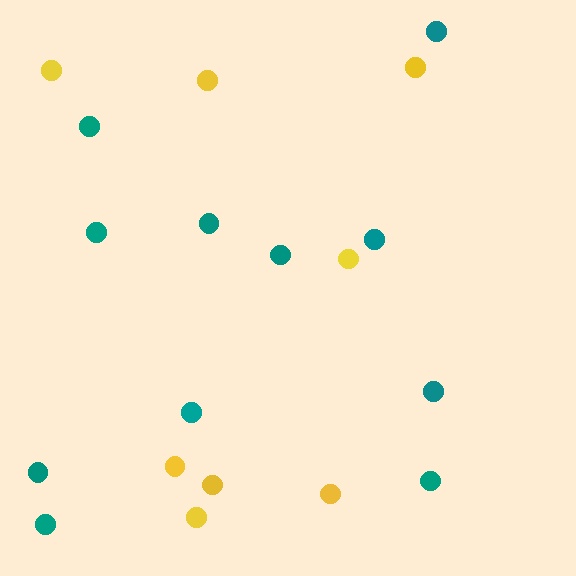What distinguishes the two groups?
There are 2 groups: one group of teal circles (11) and one group of yellow circles (8).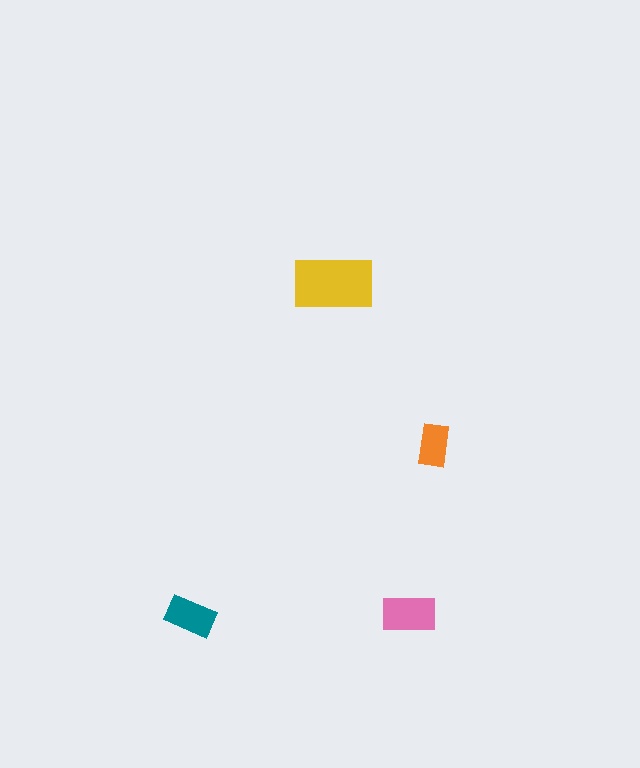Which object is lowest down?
The teal rectangle is bottommost.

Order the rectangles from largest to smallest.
the yellow one, the pink one, the teal one, the orange one.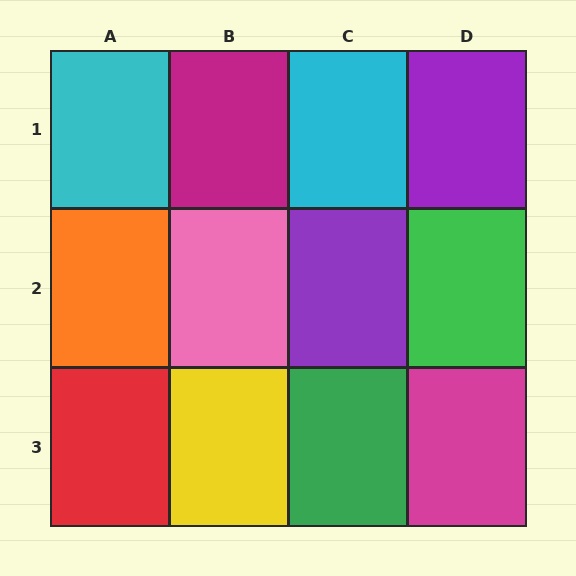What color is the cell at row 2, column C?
Purple.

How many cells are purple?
2 cells are purple.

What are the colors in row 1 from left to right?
Cyan, magenta, cyan, purple.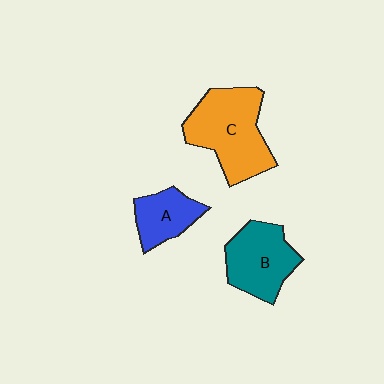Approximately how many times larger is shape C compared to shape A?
Approximately 2.0 times.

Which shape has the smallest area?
Shape A (blue).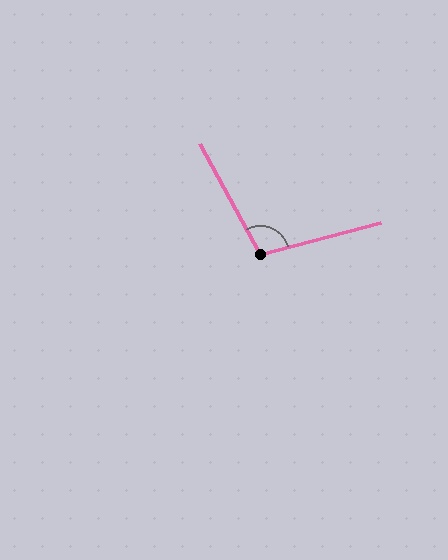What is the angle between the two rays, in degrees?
Approximately 104 degrees.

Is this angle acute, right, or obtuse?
It is obtuse.